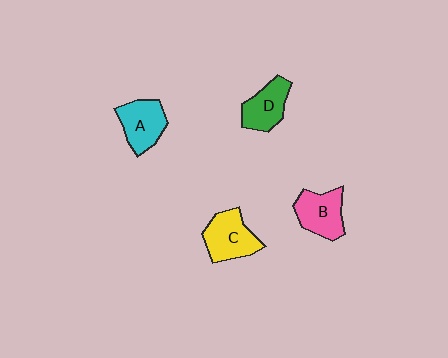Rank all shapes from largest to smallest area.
From largest to smallest: C (yellow), B (pink), A (cyan), D (green).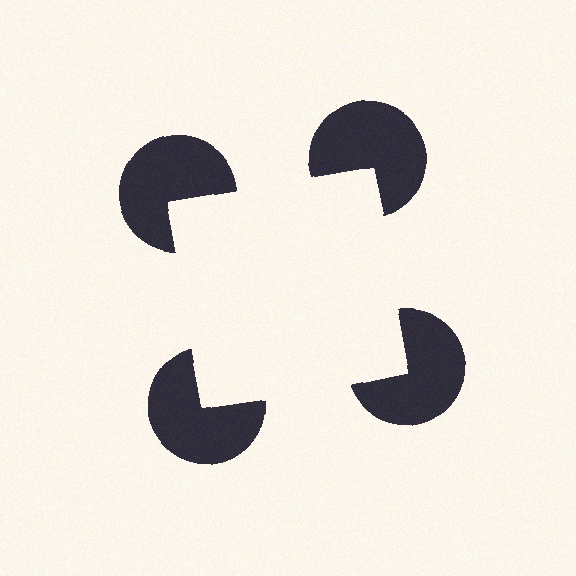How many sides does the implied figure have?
4 sides.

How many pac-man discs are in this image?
There are 4 — one at each vertex of the illusory square.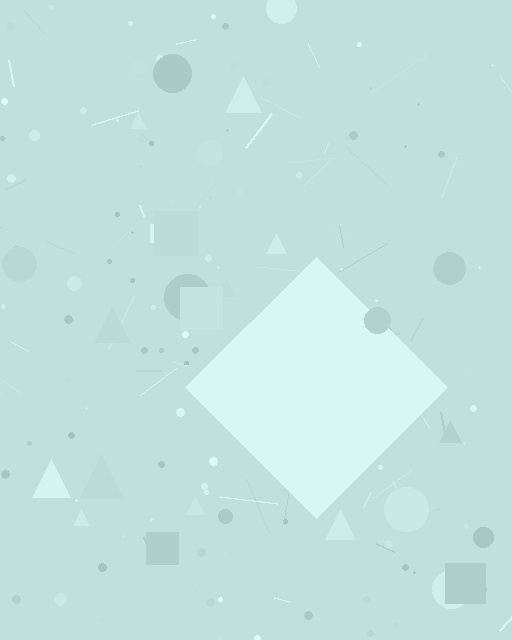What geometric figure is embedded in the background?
A diamond is embedded in the background.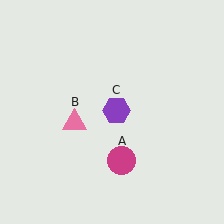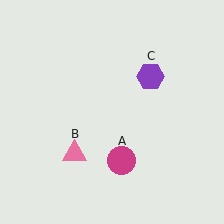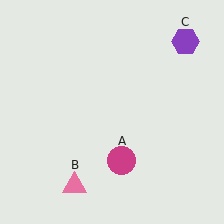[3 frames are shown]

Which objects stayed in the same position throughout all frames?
Magenta circle (object A) remained stationary.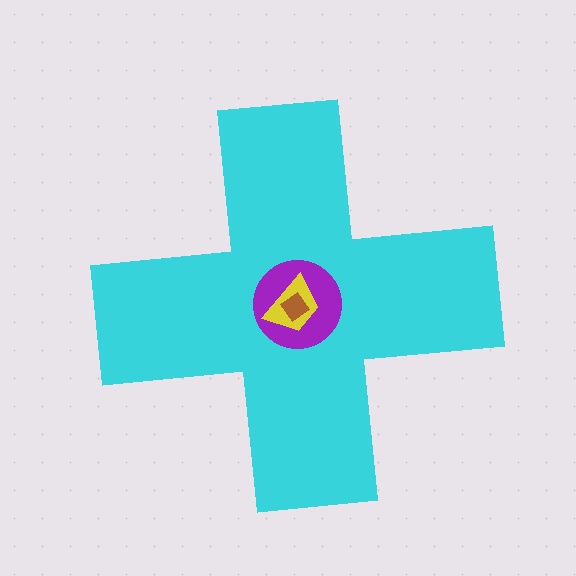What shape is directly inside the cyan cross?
The purple circle.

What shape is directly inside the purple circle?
The yellow trapezoid.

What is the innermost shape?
The brown diamond.